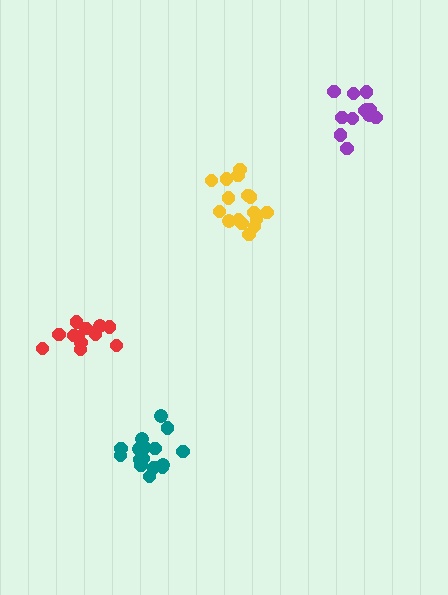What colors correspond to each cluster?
The clusters are colored: yellow, teal, purple, red.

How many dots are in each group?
Group 1: 16 dots, Group 2: 18 dots, Group 3: 12 dots, Group 4: 12 dots (58 total).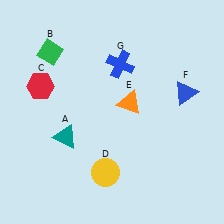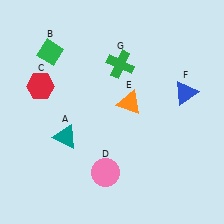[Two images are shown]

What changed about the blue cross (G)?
In Image 1, G is blue. In Image 2, it changed to green.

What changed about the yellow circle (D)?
In Image 1, D is yellow. In Image 2, it changed to pink.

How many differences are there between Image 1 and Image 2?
There are 2 differences between the two images.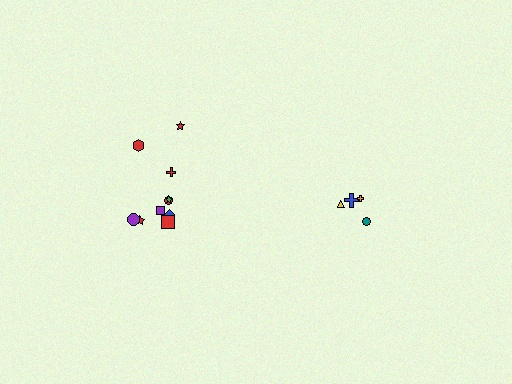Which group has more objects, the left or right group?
The left group.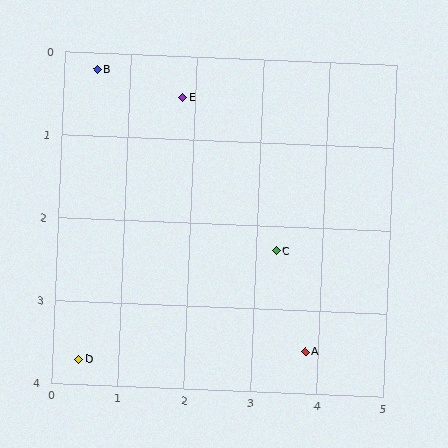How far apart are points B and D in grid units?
Points B and D are about 3.5 grid units apart.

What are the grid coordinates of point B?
Point B is at approximately (0.5, 0.2).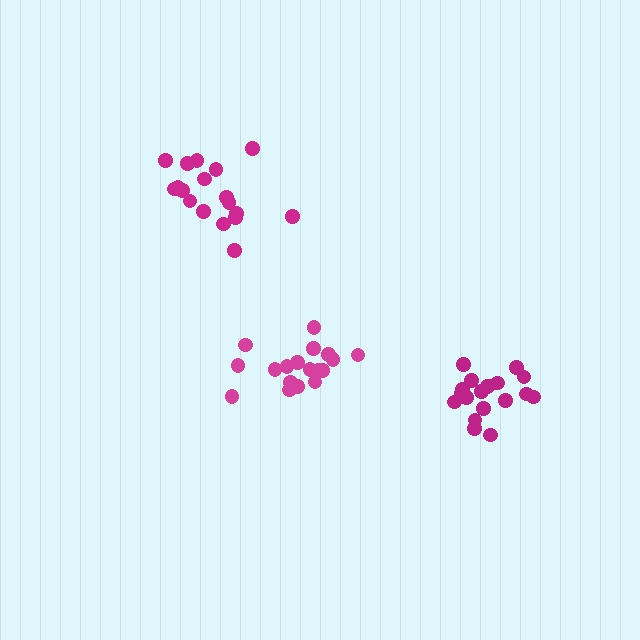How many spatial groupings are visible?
There are 3 spatial groupings.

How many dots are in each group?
Group 1: 18 dots, Group 2: 18 dots, Group 3: 19 dots (55 total).